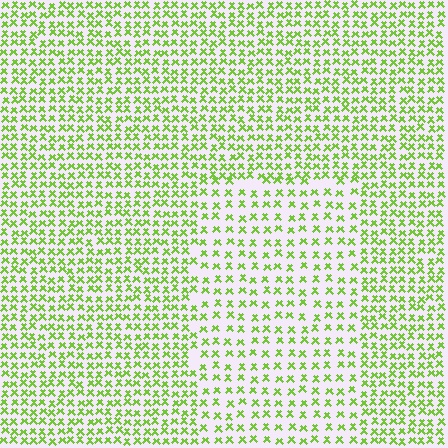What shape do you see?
I see a rectangle.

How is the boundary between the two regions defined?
The boundary is defined by a change in element density (approximately 1.7x ratio). All elements are the same color, size, and shape.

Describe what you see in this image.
The image contains small lime elements arranged at two different densities. A rectangle-shaped region is visible where the elements are less densely packed than the surrounding area.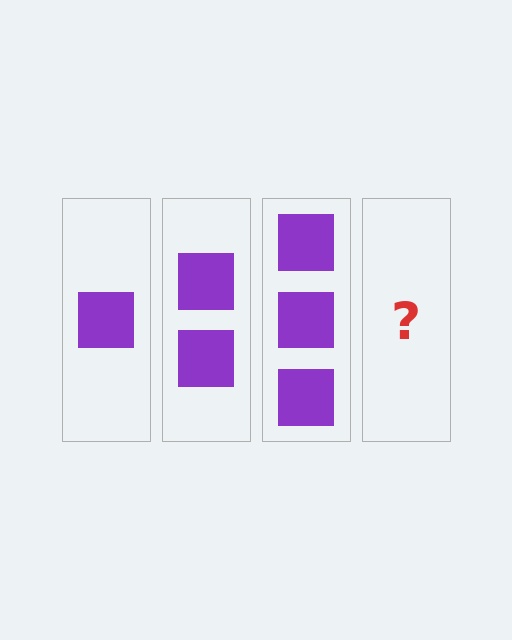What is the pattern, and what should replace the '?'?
The pattern is that each step adds one more square. The '?' should be 4 squares.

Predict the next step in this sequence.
The next step is 4 squares.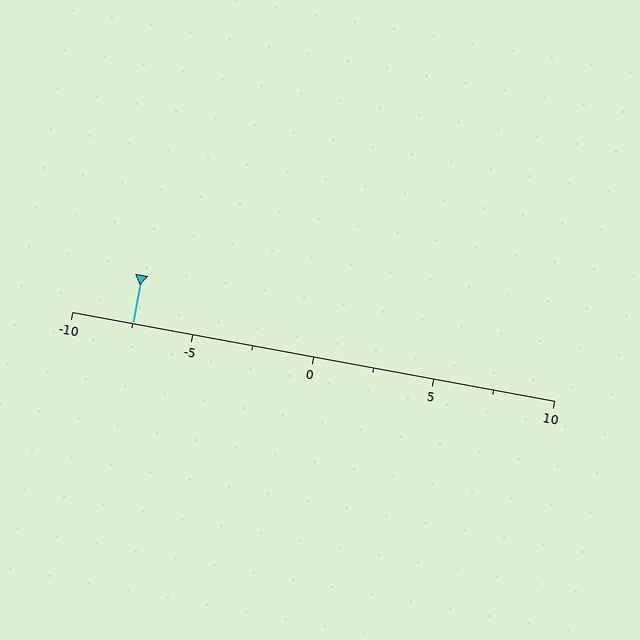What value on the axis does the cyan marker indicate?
The marker indicates approximately -7.5.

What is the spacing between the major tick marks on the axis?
The major ticks are spaced 5 apart.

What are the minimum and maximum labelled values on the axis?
The axis runs from -10 to 10.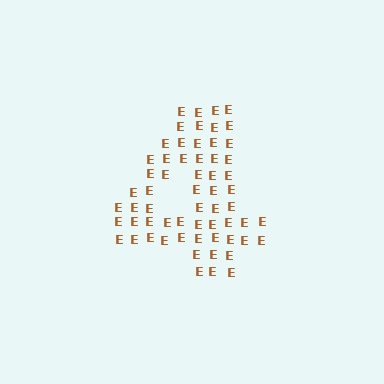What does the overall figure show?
The overall figure shows the digit 4.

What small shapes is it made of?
It is made of small letter E's.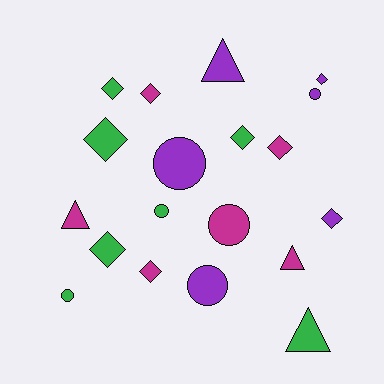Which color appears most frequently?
Green, with 7 objects.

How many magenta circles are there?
There is 1 magenta circle.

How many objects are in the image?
There are 19 objects.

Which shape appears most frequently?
Diamond, with 9 objects.